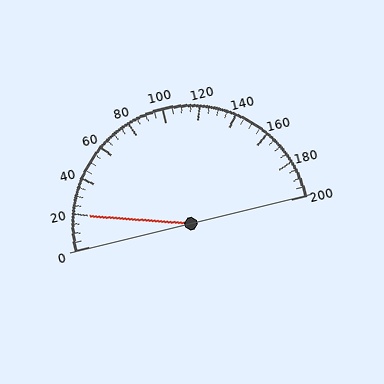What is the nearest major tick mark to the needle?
The nearest major tick mark is 20.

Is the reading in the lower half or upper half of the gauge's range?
The reading is in the lower half of the range (0 to 200).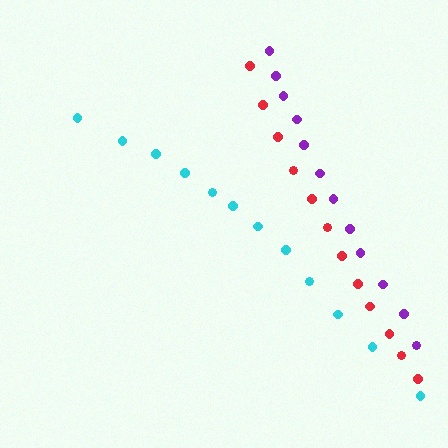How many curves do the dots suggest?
There are 3 distinct paths.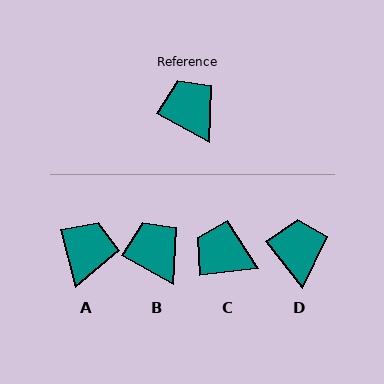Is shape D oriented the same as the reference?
No, it is off by about 22 degrees.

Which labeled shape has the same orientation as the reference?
B.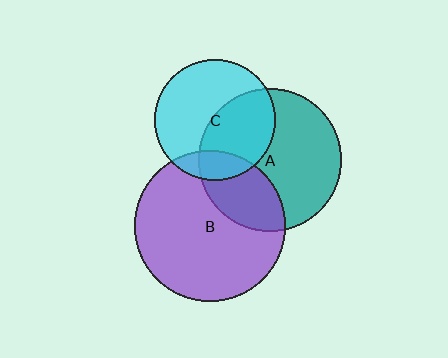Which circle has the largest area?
Circle B (purple).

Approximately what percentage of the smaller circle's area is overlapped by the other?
Approximately 45%.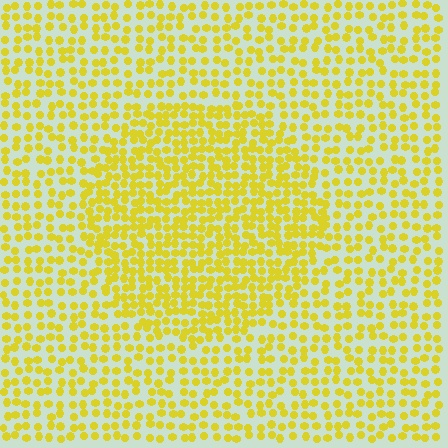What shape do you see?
I see a circle.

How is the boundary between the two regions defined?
The boundary is defined by a change in element density (approximately 1.7x ratio). All elements are the same color, size, and shape.